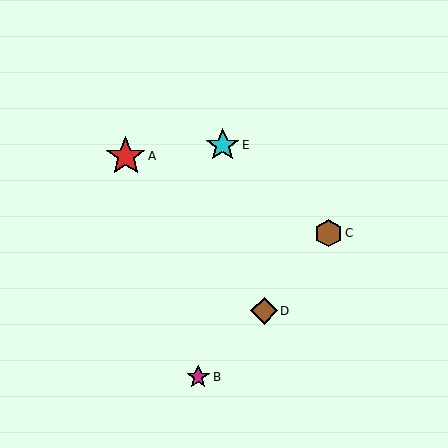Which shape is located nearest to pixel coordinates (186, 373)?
The magenta star (labeled B) at (198, 377) is nearest to that location.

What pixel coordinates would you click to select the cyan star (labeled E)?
Click at (223, 145) to select the cyan star E.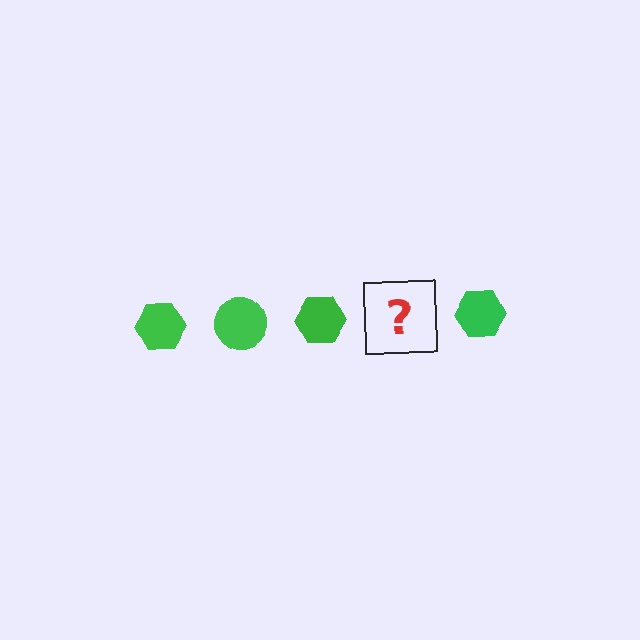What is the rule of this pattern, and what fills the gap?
The rule is that the pattern cycles through hexagon, circle shapes in green. The gap should be filled with a green circle.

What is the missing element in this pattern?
The missing element is a green circle.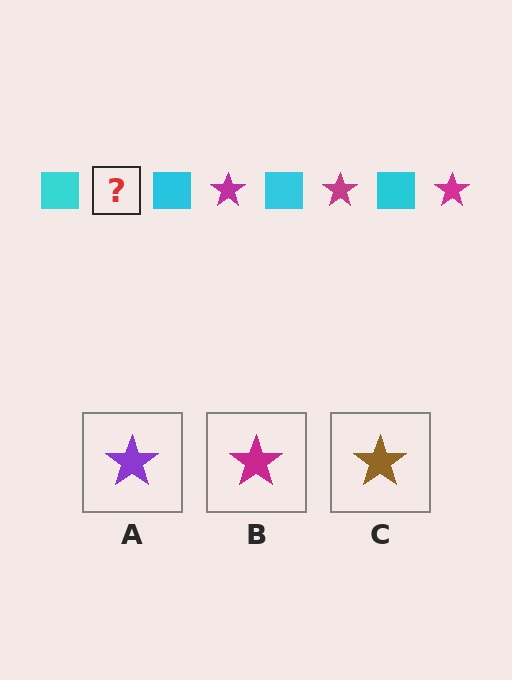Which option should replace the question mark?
Option B.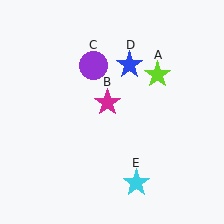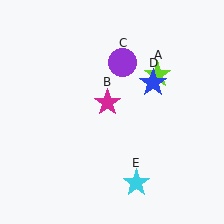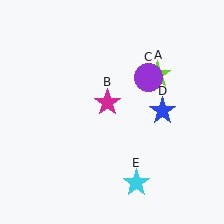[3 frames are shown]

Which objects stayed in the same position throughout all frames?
Lime star (object A) and magenta star (object B) and cyan star (object E) remained stationary.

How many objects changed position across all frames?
2 objects changed position: purple circle (object C), blue star (object D).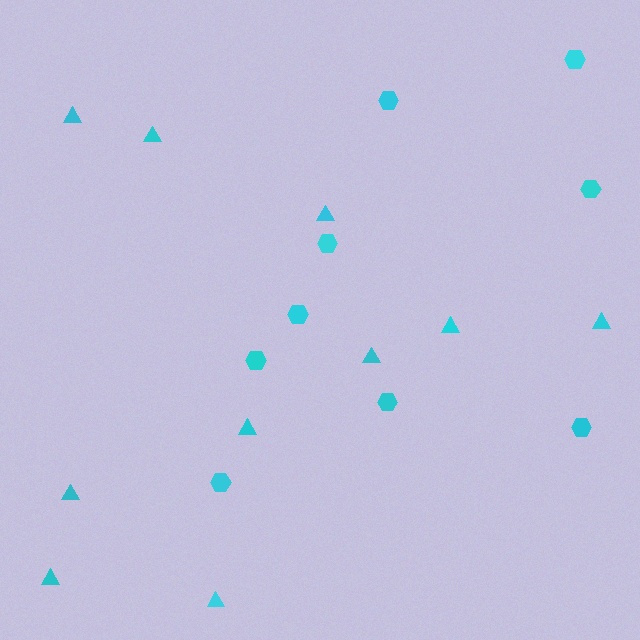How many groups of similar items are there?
There are 2 groups: one group of hexagons (9) and one group of triangles (10).